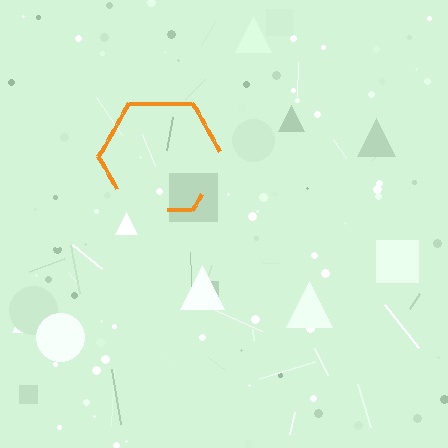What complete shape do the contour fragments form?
The contour fragments form a hexagon.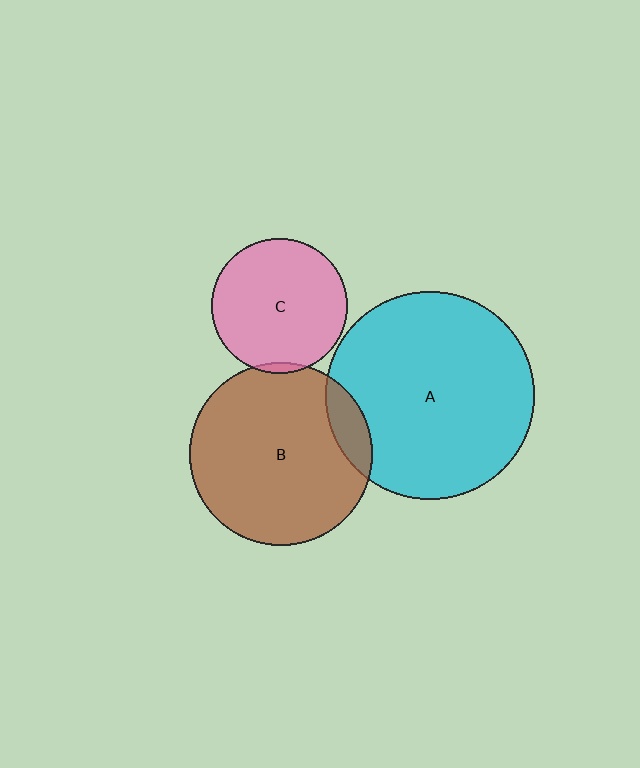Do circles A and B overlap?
Yes.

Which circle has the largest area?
Circle A (cyan).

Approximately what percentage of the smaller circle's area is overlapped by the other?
Approximately 10%.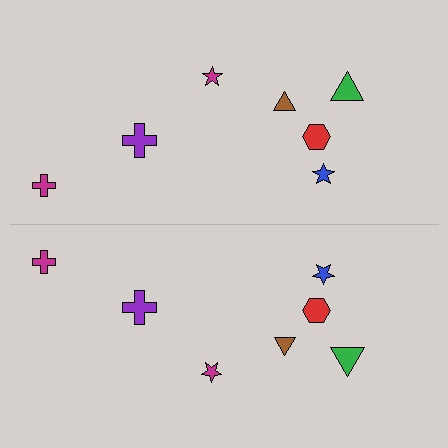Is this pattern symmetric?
Yes, this pattern has bilateral (reflection) symmetry.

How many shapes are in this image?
There are 14 shapes in this image.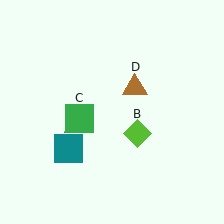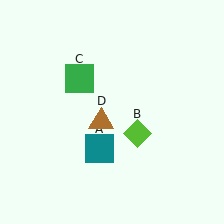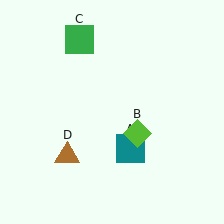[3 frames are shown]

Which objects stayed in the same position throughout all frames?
Lime diamond (object B) remained stationary.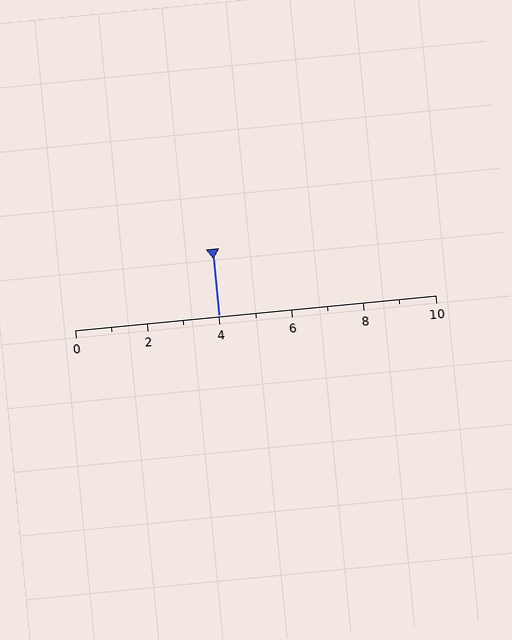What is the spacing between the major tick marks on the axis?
The major ticks are spaced 2 apart.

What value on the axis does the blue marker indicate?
The marker indicates approximately 4.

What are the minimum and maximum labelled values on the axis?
The axis runs from 0 to 10.